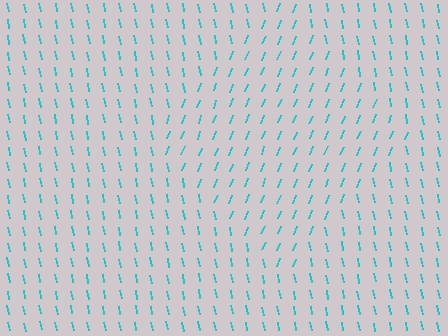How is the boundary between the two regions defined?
The boundary is defined purely by a change in line orientation (approximately 34 degrees difference). All lines are the same color and thickness.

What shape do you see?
I see a diamond.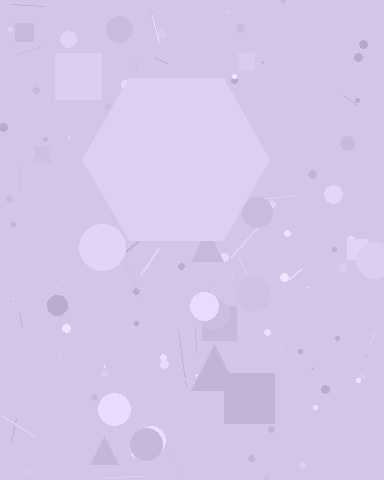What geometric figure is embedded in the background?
A hexagon is embedded in the background.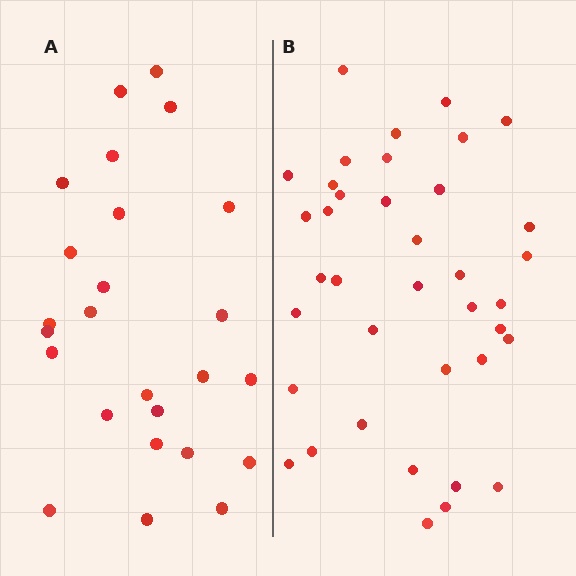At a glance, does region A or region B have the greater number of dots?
Region B (the right region) has more dots.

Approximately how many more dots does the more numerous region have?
Region B has approximately 15 more dots than region A.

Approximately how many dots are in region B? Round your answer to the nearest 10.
About 40 dots. (The exact count is 38, which rounds to 40.)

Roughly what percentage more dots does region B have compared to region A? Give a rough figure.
About 50% more.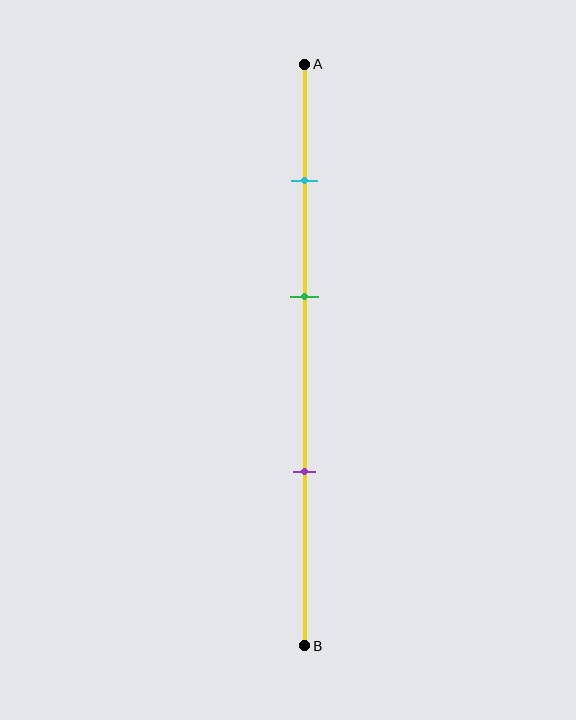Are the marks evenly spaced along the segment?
Yes, the marks are approximately evenly spaced.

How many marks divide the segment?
There are 3 marks dividing the segment.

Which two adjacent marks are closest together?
The cyan and green marks are the closest adjacent pair.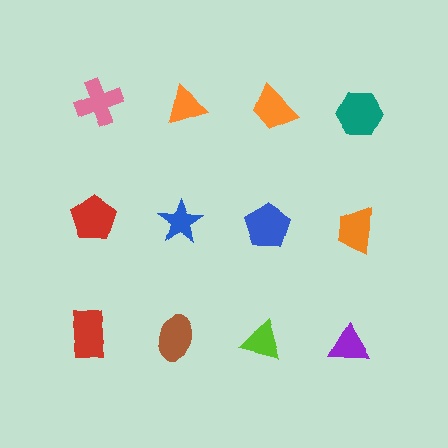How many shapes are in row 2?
4 shapes.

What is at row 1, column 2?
An orange triangle.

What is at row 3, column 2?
A brown ellipse.